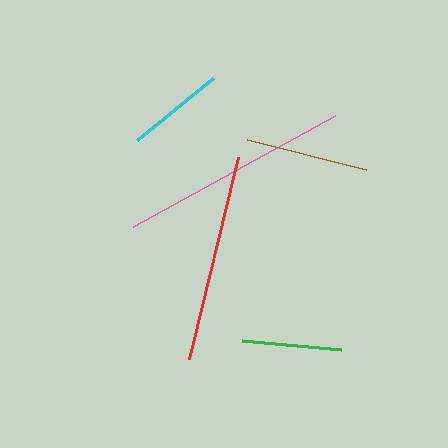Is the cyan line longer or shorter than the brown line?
The brown line is longer than the cyan line.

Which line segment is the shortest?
The cyan line is the shortest at approximately 98 pixels.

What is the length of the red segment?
The red segment is approximately 208 pixels long.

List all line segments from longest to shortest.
From longest to shortest: pink, red, brown, green, cyan.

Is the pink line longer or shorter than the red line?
The pink line is longer than the red line.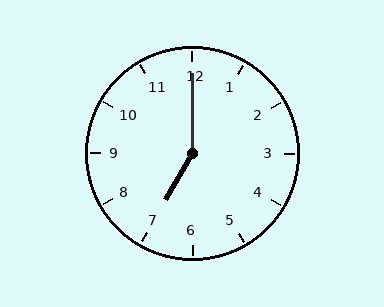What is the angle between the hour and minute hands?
Approximately 150 degrees.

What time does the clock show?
7:00.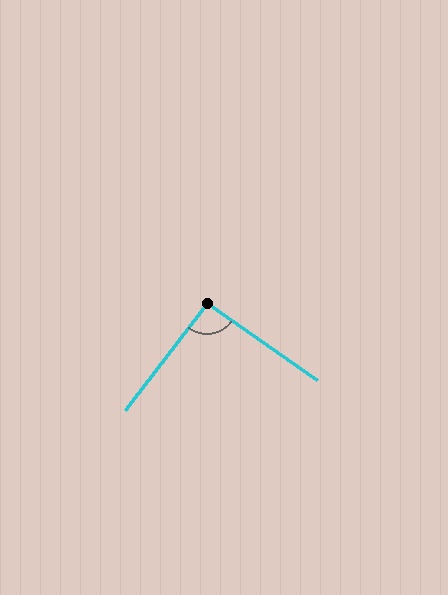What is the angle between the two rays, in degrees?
Approximately 93 degrees.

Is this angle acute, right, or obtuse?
It is approximately a right angle.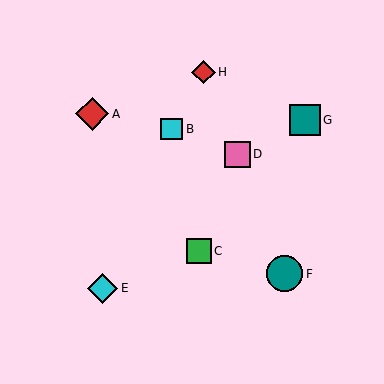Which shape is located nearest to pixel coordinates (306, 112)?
The teal square (labeled G) at (305, 120) is nearest to that location.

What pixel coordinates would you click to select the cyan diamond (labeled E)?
Click at (103, 288) to select the cyan diamond E.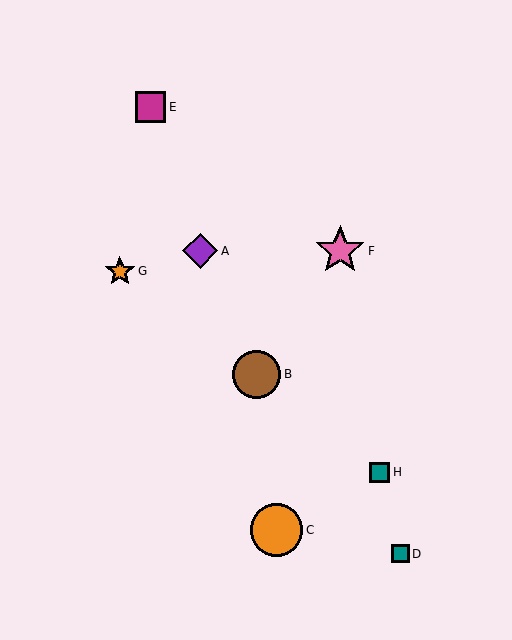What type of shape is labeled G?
Shape G is an orange star.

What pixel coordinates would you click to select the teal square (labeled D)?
Click at (400, 554) to select the teal square D.